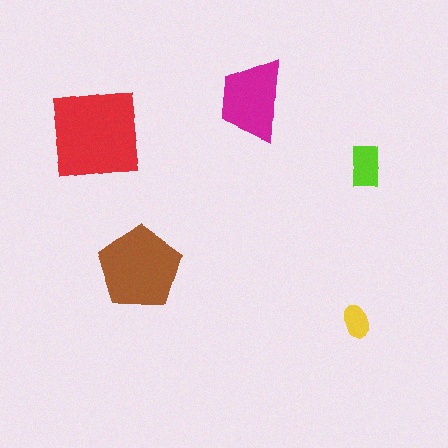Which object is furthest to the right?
The lime rectangle is rightmost.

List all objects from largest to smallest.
The red square, the brown pentagon, the magenta trapezoid, the lime rectangle, the yellow ellipse.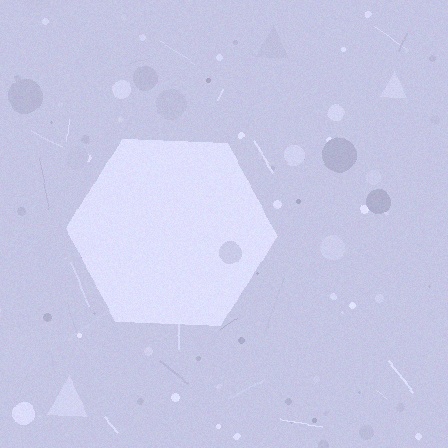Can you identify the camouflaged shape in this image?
The camouflaged shape is a hexagon.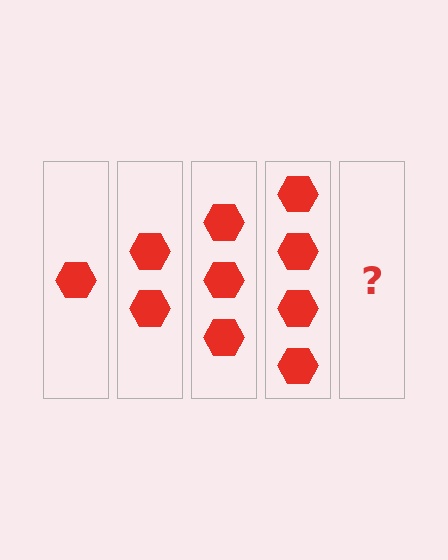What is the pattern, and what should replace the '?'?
The pattern is that each step adds one more hexagon. The '?' should be 5 hexagons.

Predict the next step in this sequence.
The next step is 5 hexagons.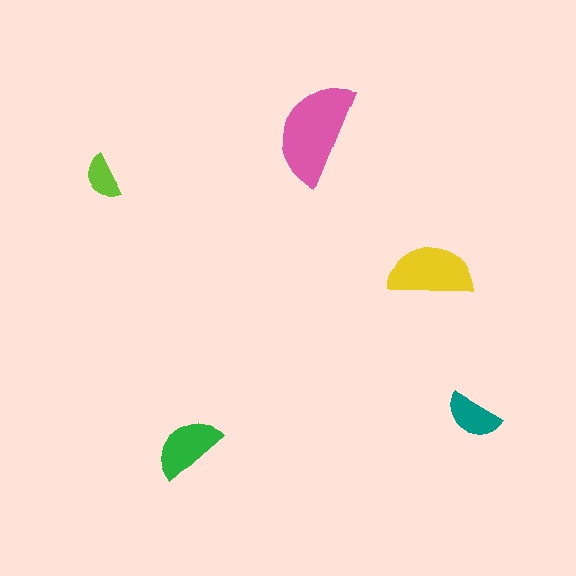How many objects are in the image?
There are 5 objects in the image.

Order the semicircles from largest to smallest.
the pink one, the yellow one, the green one, the teal one, the lime one.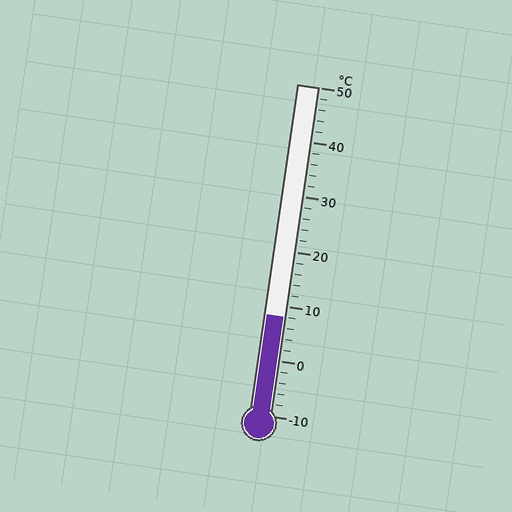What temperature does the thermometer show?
The thermometer shows approximately 8°C.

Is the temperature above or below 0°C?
The temperature is above 0°C.